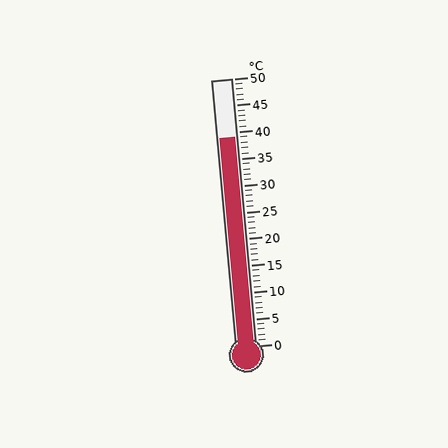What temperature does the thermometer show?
The thermometer shows approximately 39°C.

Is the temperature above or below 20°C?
The temperature is above 20°C.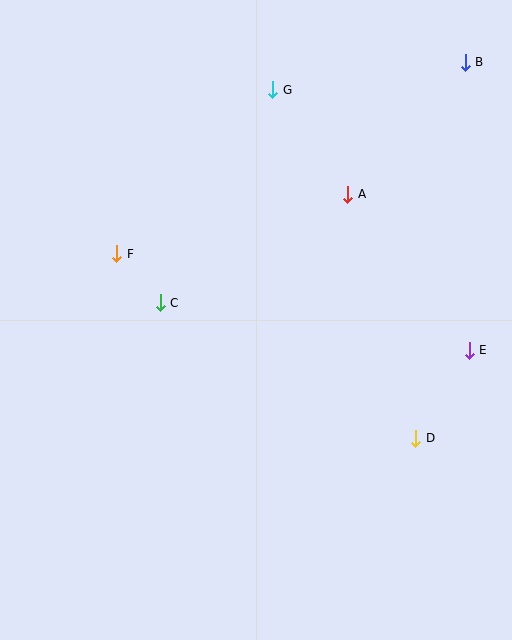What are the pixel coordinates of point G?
Point G is at (273, 90).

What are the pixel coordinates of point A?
Point A is at (348, 194).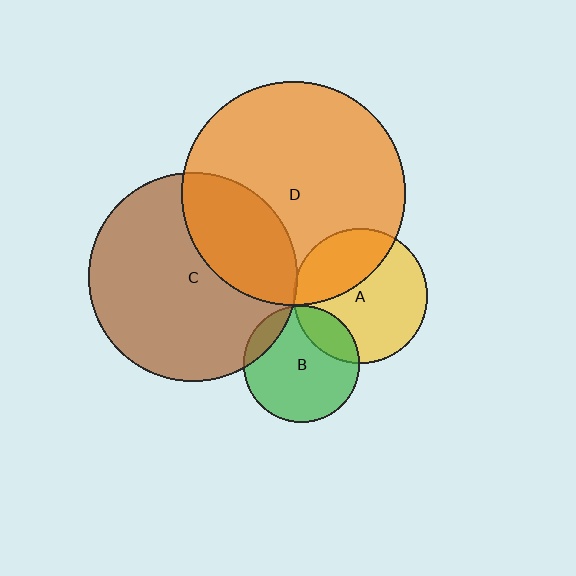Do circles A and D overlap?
Yes.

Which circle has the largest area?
Circle D (orange).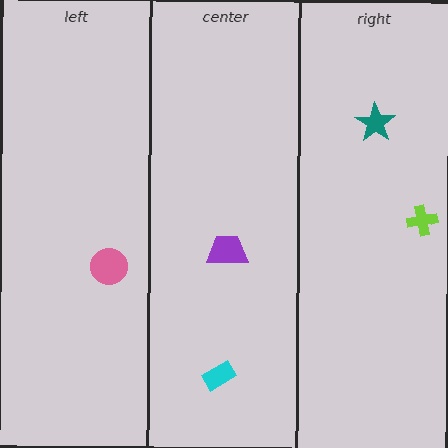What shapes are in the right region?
The teal star, the lime cross.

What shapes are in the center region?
The purple trapezoid, the cyan rectangle.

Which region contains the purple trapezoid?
The center region.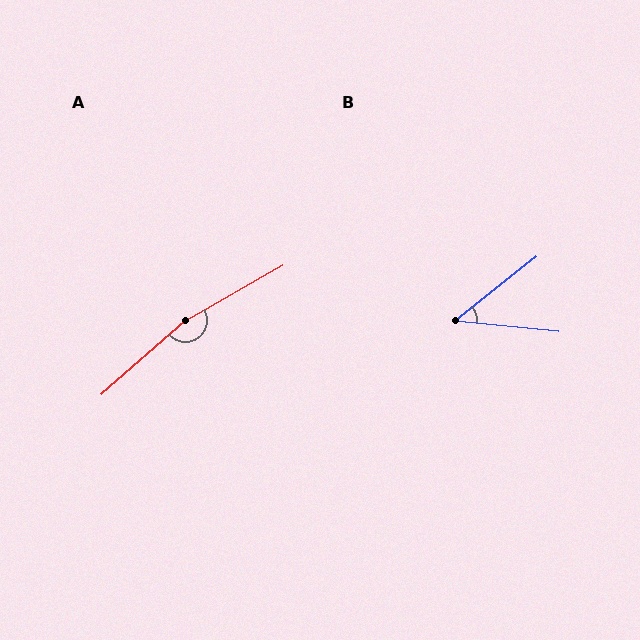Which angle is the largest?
A, at approximately 168 degrees.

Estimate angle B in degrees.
Approximately 44 degrees.